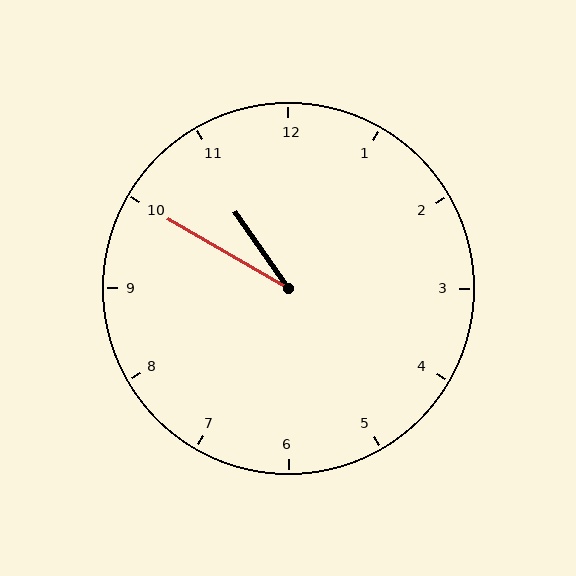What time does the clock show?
10:50.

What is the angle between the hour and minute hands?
Approximately 25 degrees.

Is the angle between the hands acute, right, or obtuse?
It is acute.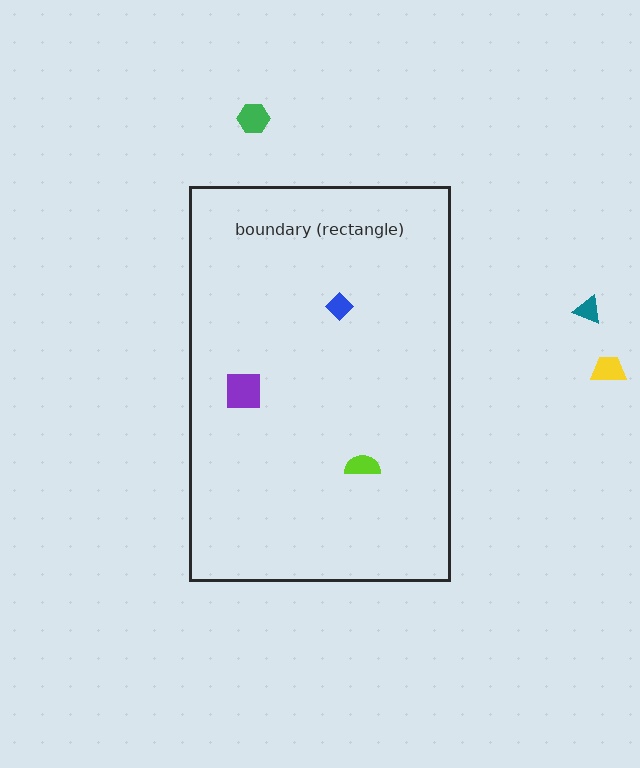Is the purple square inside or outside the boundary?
Inside.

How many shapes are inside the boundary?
3 inside, 3 outside.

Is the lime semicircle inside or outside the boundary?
Inside.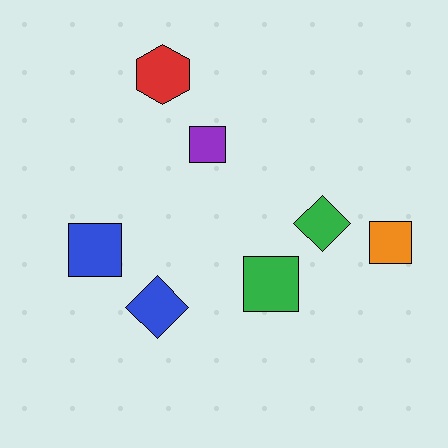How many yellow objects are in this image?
There are no yellow objects.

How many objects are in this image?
There are 7 objects.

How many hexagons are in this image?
There is 1 hexagon.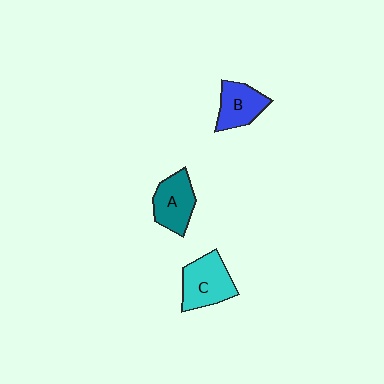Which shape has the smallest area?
Shape B (blue).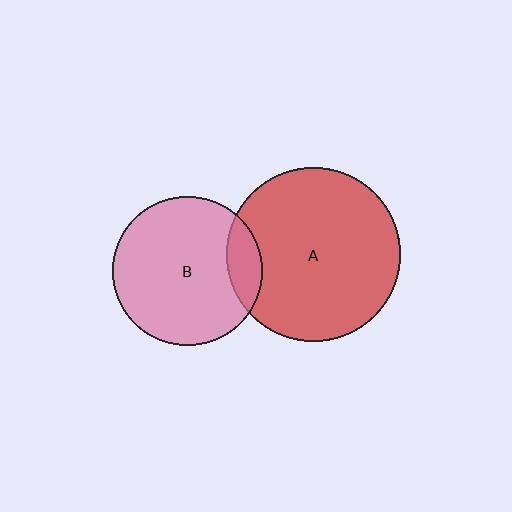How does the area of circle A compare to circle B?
Approximately 1.4 times.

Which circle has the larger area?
Circle A (red).